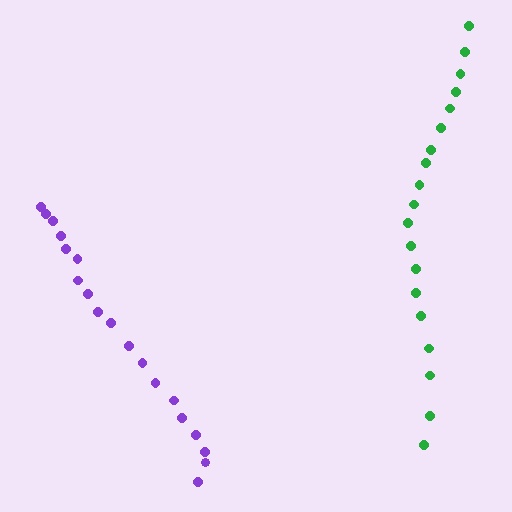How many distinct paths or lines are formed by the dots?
There are 2 distinct paths.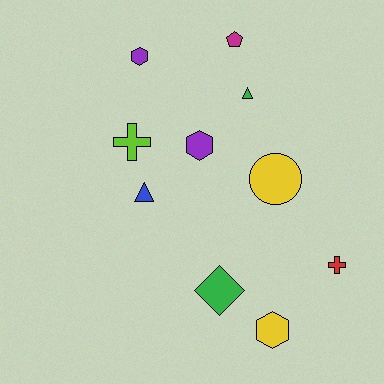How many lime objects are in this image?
There is 1 lime object.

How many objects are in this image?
There are 10 objects.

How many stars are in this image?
There are no stars.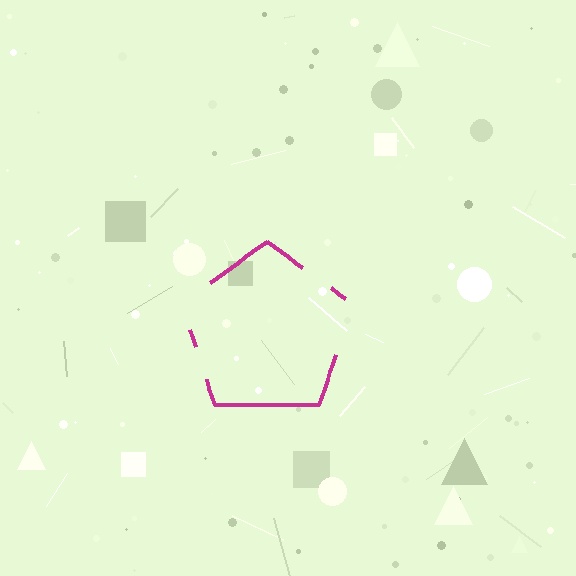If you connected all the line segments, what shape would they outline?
They would outline a pentagon.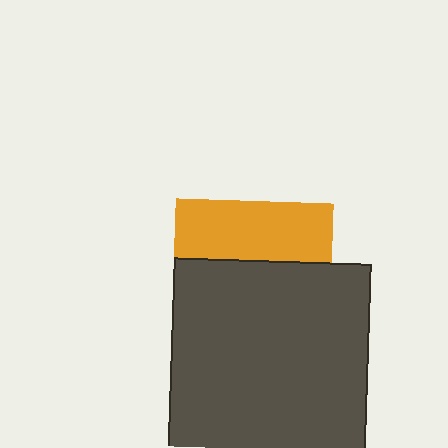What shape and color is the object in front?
The object in front is a dark gray square.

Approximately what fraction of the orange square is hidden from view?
Roughly 62% of the orange square is hidden behind the dark gray square.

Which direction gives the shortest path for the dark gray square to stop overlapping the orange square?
Moving down gives the shortest separation.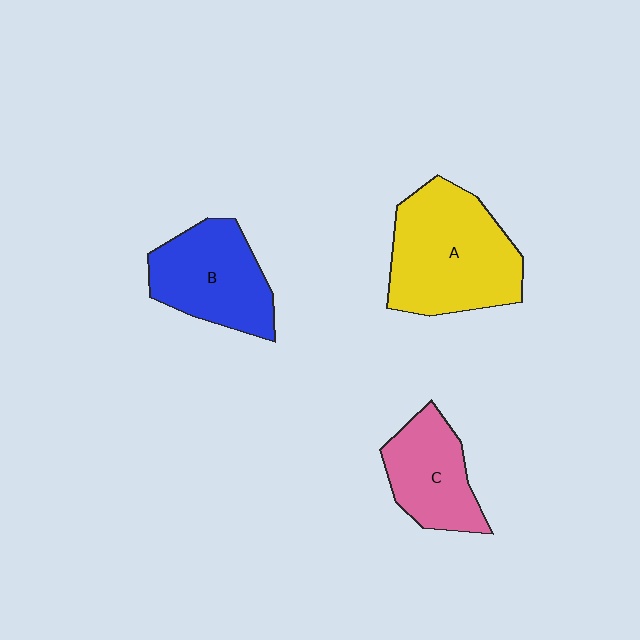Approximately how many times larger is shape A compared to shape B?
Approximately 1.4 times.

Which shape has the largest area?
Shape A (yellow).